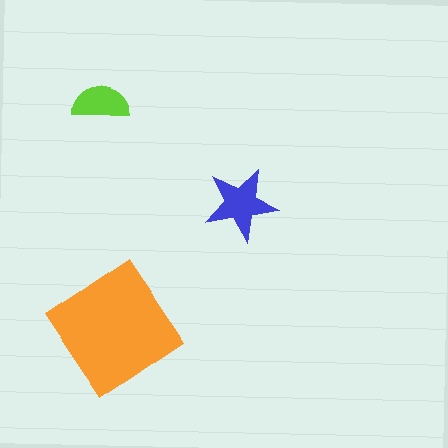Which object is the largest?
The orange diamond.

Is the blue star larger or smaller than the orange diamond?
Smaller.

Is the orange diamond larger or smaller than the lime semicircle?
Larger.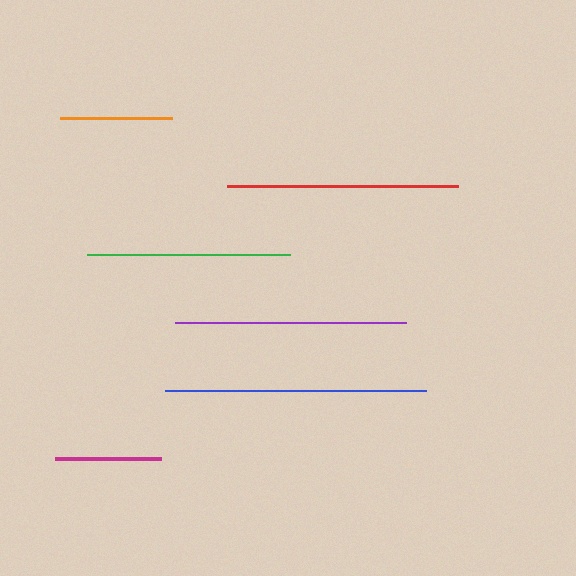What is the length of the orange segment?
The orange segment is approximately 112 pixels long.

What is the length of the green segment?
The green segment is approximately 203 pixels long.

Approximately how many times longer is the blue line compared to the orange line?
The blue line is approximately 2.3 times the length of the orange line.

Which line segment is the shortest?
The magenta line is the shortest at approximately 106 pixels.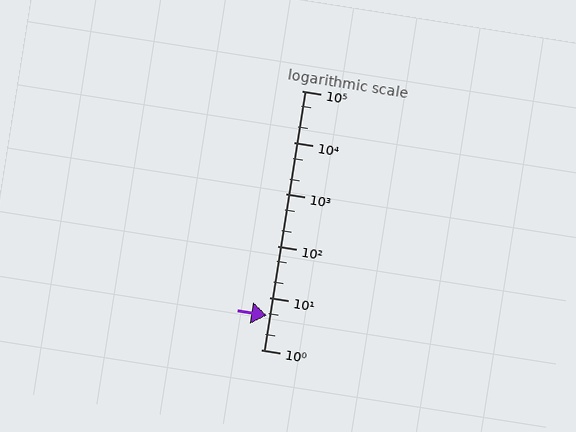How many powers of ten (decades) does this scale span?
The scale spans 5 decades, from 1 to 100000.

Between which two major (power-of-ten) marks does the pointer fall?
The pointer is between 1 and 10.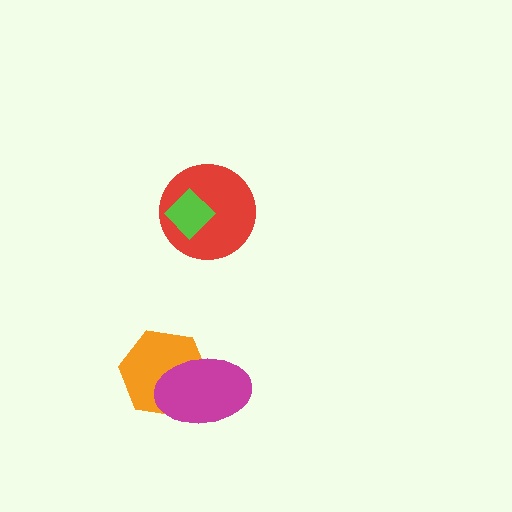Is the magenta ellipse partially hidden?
No, no other shape covers it.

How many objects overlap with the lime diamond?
1 object overlaps with the lime diamond.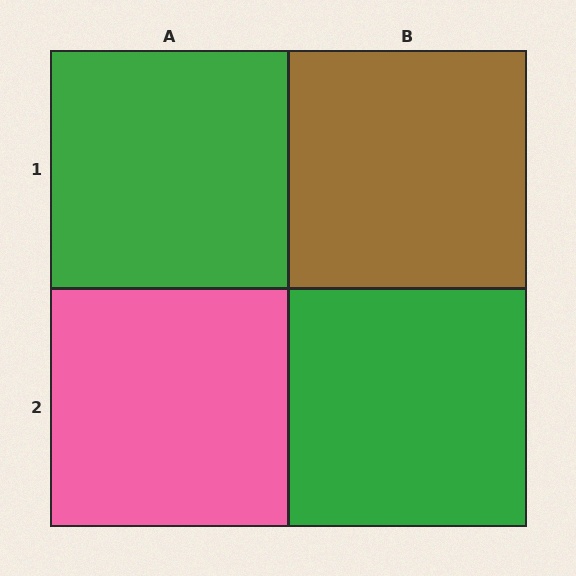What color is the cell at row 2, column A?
Pink.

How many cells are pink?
1 cell is pink.